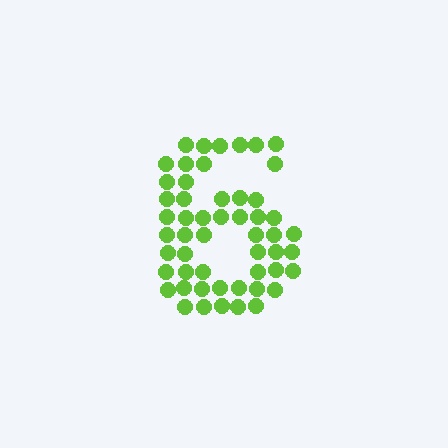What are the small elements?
The small elements are circles.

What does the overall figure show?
The overall figure shows the digit 6.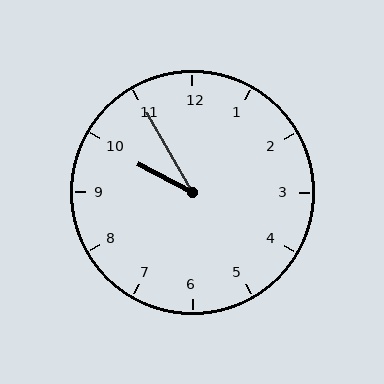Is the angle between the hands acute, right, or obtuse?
It is acute.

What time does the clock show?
9:55.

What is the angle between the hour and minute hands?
Approximately 32 degrees.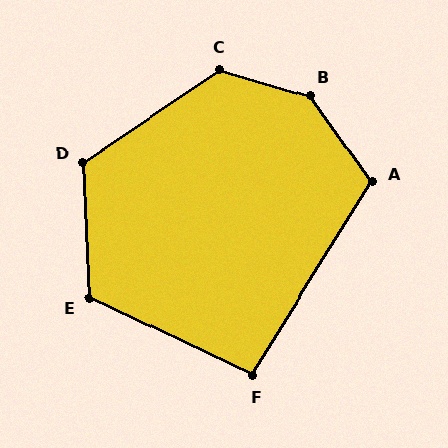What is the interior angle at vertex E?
Approximately 118 degrees (obtuse).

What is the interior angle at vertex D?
Approximately 121 degrees (obtuse).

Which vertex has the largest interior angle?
B, at approximately 142 degrees.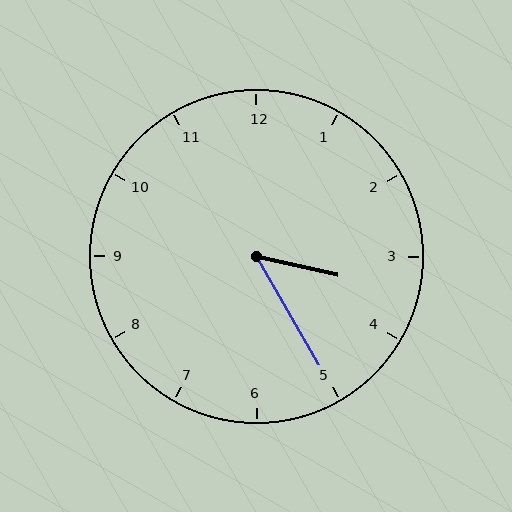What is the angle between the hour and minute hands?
Approximately 48 degrees.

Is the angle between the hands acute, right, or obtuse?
It is acute.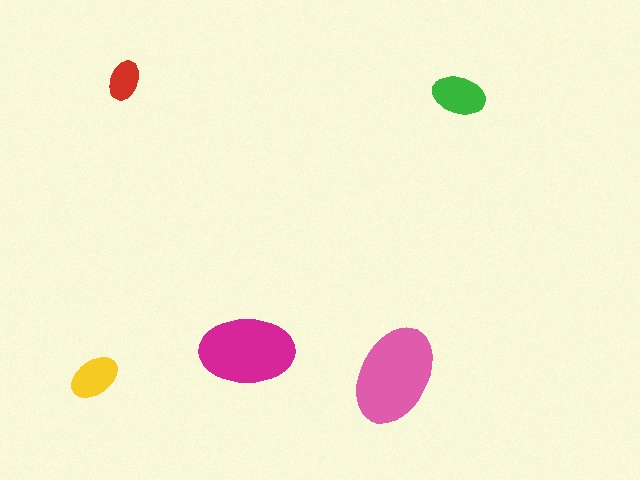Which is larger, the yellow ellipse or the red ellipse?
The yellow one.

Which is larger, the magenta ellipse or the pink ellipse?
The pink one.